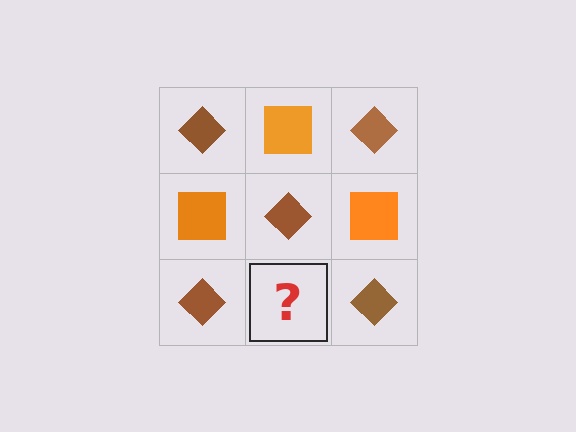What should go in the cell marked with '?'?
The missing cell should contain an orange square.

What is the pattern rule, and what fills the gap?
The rule is that it alternates brown diamond and orange square in a checkerboard pattern. The gap should be filled with an orange square.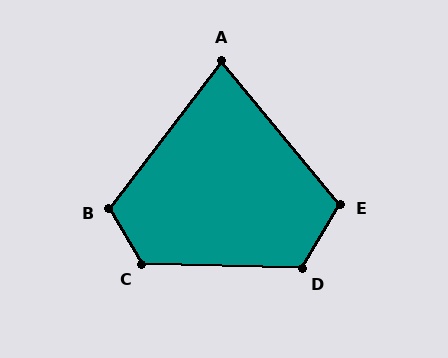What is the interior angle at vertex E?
Approximately 110 degrees (obtuse).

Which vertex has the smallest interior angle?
A, at approximately 77 degrees.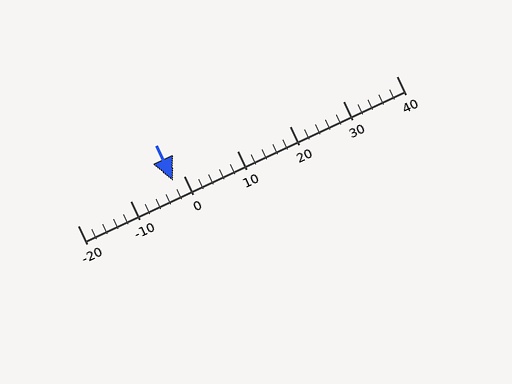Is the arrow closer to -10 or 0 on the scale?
The arrow is closer to 0.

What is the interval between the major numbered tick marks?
The major tick marks are spaced 10 units apart.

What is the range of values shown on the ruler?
The ruler shows values from -20 to 40.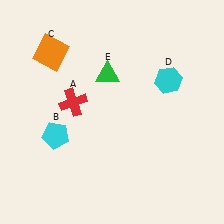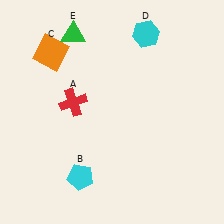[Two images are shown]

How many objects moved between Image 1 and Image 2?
3 objects moved between the two images.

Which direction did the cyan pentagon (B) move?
The cyan pentagon (B) moved down.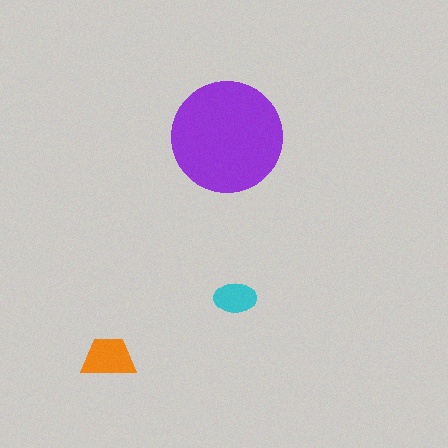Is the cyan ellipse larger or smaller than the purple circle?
Smaller.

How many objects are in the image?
There are 3 objects in the image.